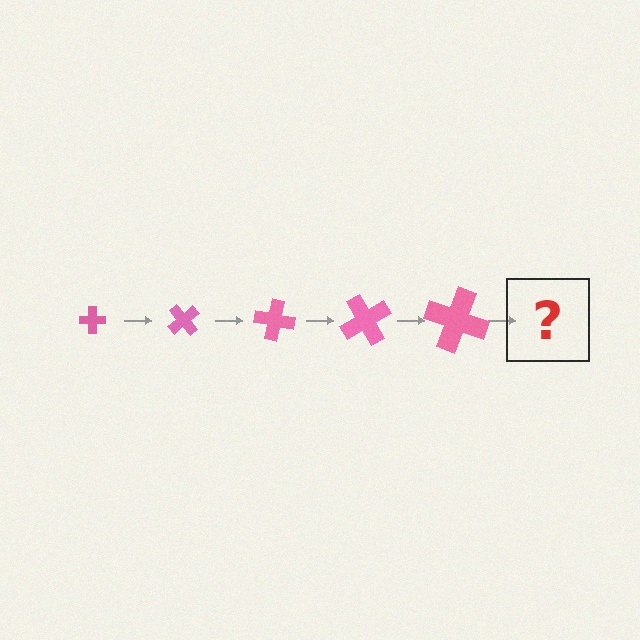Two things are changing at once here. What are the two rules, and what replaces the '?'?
The two rules are that the cross grows larger each step and it rotates 50 degrees each step. The '?' should be a cross, larger than the previous one and rotated 250 degrees from the start.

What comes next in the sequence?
The next element should be a cross, larger than the previous one and rotated 250 degrees from the start.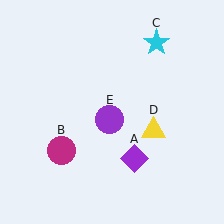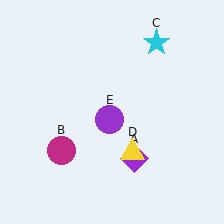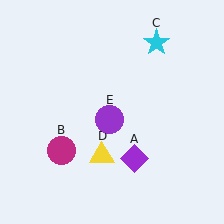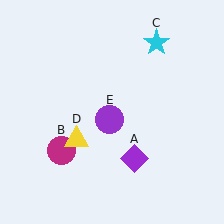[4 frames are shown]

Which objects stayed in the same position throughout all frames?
Purple diamond (object A) and magenta circle (object B) and cyan star (object C) and purple circle (object E) remained stationary.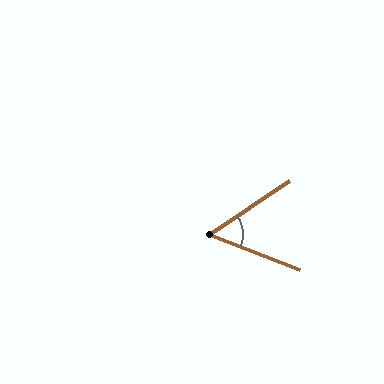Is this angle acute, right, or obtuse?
It is acute.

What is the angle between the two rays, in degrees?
Approximately 55 degrees.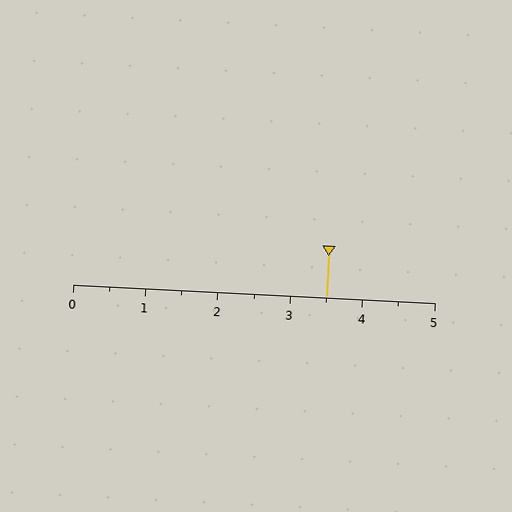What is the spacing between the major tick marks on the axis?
The major ticks are spaced 1 apart.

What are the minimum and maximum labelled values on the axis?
The axis runs from 0 to 5.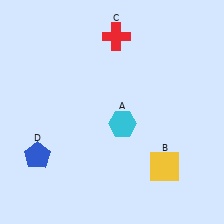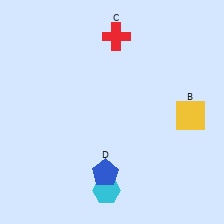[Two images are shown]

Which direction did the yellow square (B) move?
The yellow square (B) moved up.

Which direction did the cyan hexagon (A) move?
The cyan hexagon (A) moved down.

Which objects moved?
The objects that moved are: the cyan hexagon (A), the yellow square (B), the blue pentagon (D).